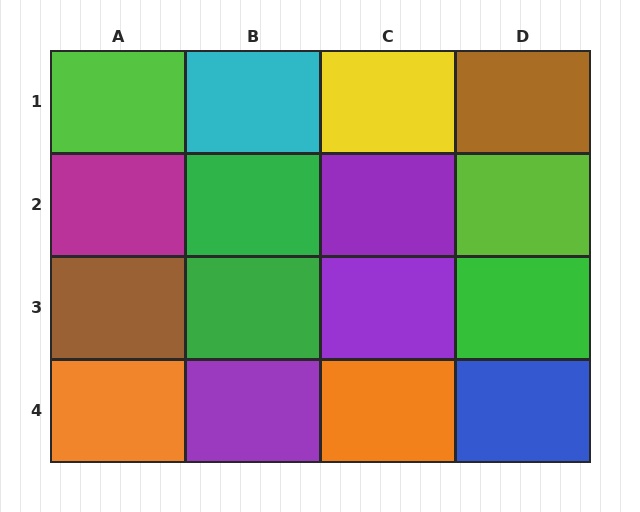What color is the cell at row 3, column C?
Purple.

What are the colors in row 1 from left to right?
Lime, cyan, yellow, brown.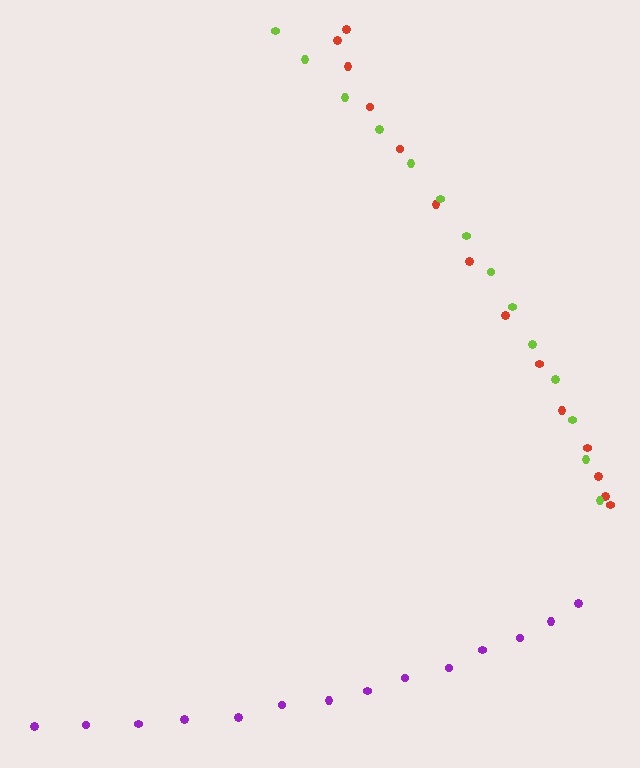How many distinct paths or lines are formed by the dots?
There are 3 distinct paths.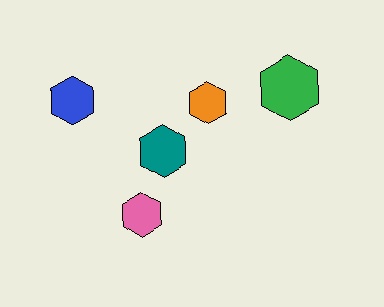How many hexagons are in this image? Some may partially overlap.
There are 5 hexagons.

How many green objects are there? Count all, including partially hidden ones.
There is 1 green object.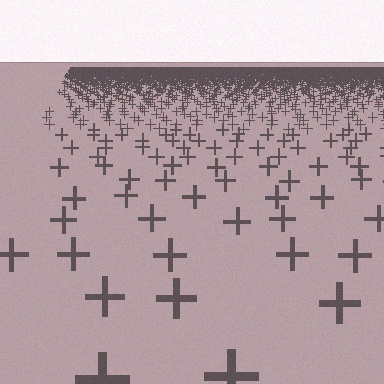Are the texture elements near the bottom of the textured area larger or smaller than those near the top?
Larger. Near the bottom, elements are closer to the viewer and appear at a bigger on-screen size.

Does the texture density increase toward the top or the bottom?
Density increases toward the top.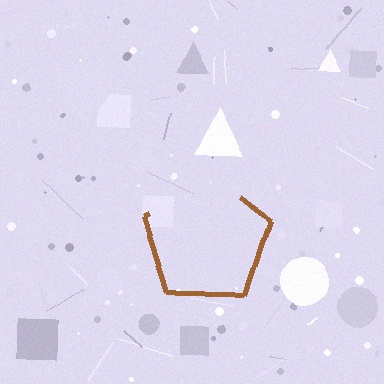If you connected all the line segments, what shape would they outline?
They would outline a pentagon.